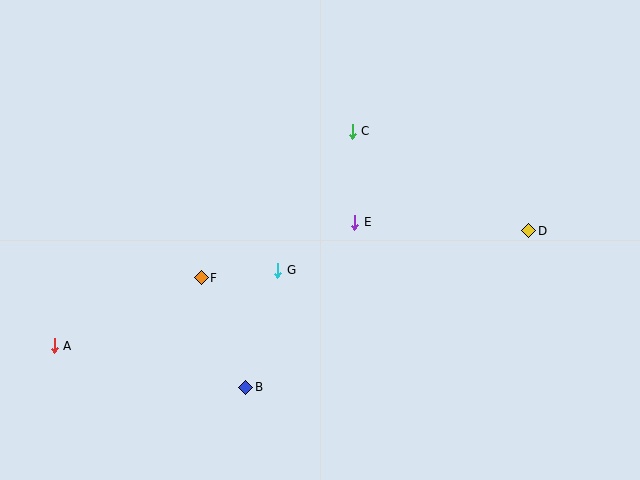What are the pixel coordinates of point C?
Point C is at (352, 131).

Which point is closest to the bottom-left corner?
Point A is closest to the bottom-left corner.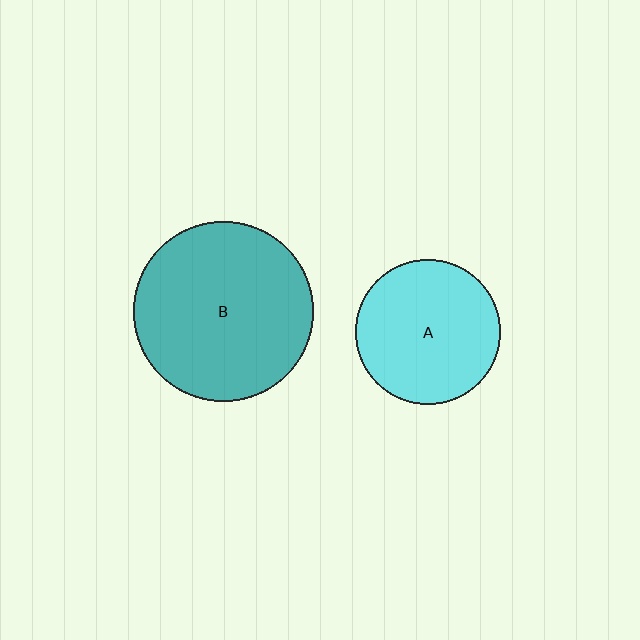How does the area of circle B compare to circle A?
Approximately 1.6 times.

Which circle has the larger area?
Circle B (teal).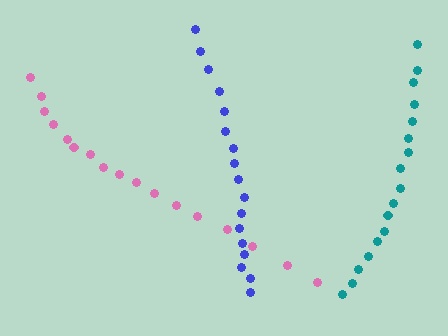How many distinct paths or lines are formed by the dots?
There are 3 distinct paths.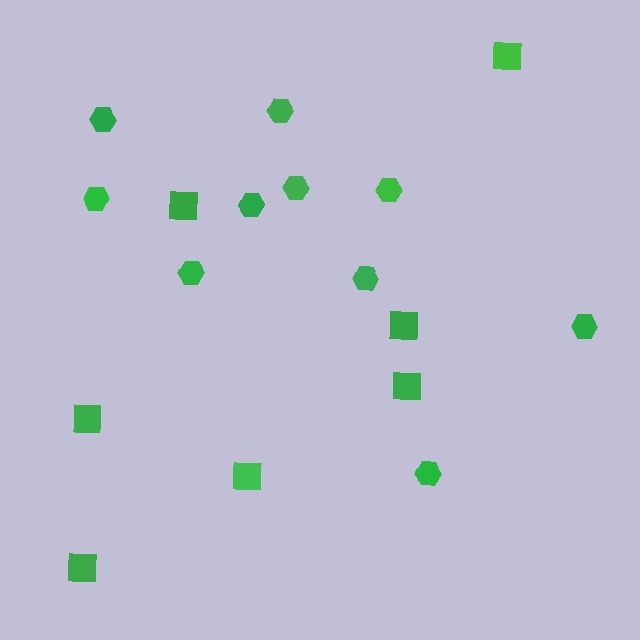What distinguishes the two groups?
There are 2 groups: one group of hexagons (10) and one group of squares (7).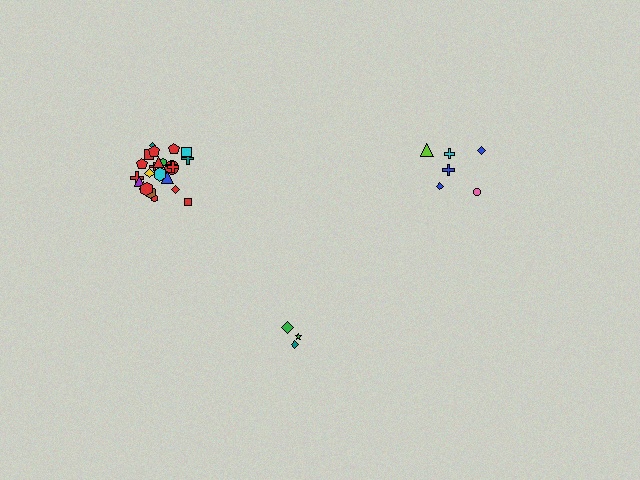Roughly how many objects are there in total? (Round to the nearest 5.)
Roughly 35 objects in total.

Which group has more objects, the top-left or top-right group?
The top-left group.